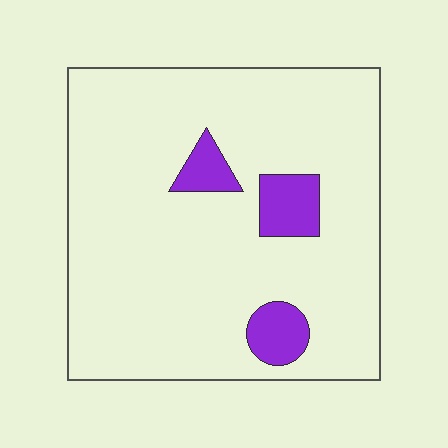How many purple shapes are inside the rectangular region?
3.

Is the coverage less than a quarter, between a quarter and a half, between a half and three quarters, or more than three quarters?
Less than a quarter.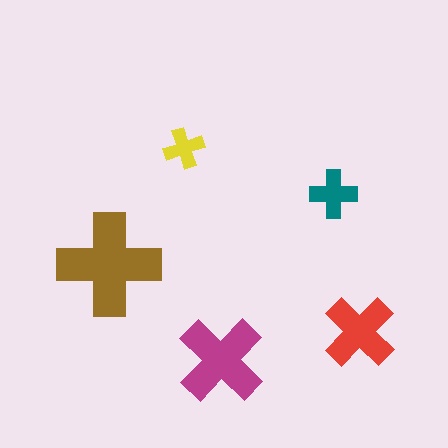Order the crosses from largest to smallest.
the brown one, the magenta one, the red one, the teal one, the yellow one.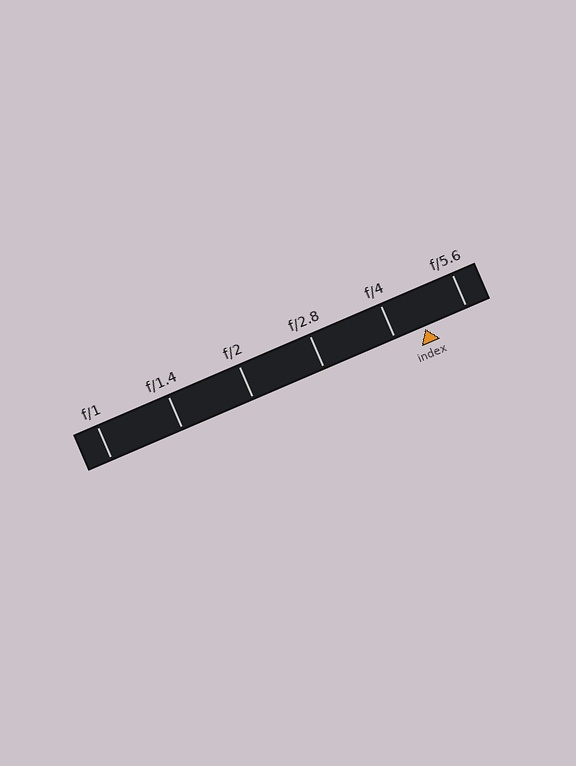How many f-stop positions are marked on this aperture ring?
There are 6 f-stop positions marked.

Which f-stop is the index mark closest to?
The index mark is closest to f/4.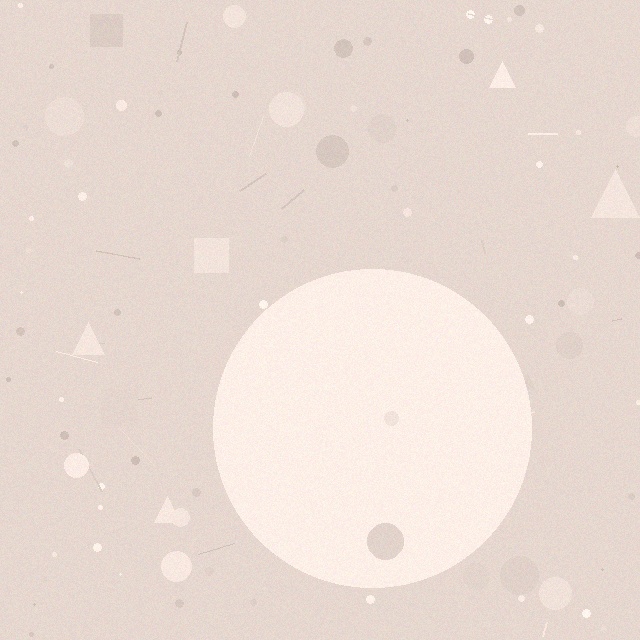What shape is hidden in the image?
A circle is hidden in the image.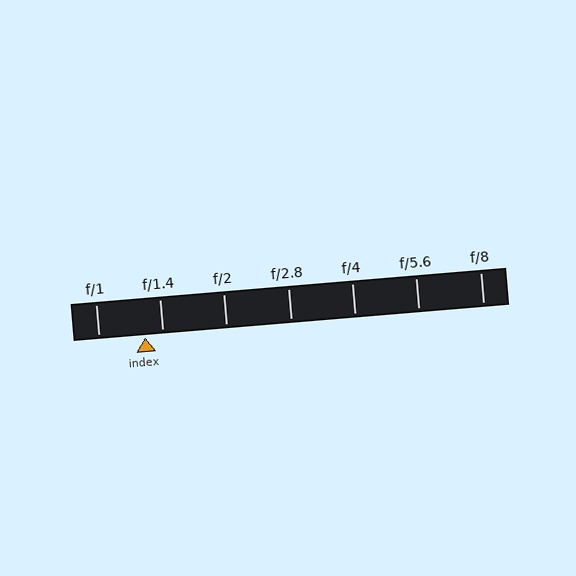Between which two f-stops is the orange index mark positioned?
The index mark is between f/1 and f/1.4.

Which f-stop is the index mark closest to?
The index mark is closest to f/1.4.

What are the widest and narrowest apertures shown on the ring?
The widest aperture shown is f/1 and the narrowest is f/8.